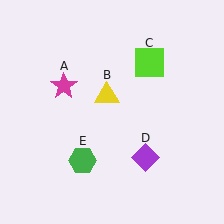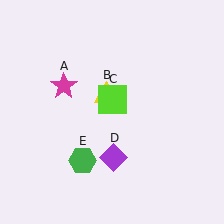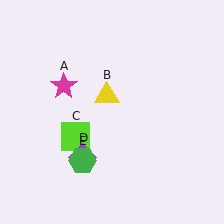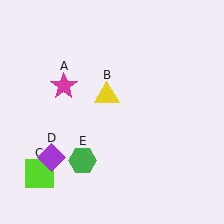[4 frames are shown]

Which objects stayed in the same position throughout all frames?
Magenta star (object A) and yellow triangle (object B) and green hexagon (object E) remained stationary.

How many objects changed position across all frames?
2 objects changed position: lime square (object C), purple diamond (object D).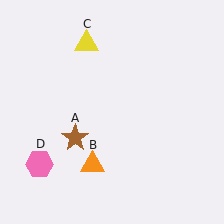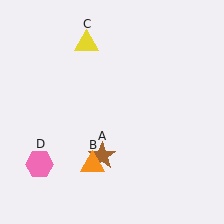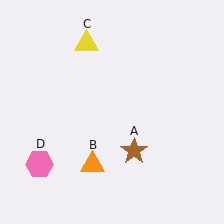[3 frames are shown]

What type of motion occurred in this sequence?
The brown star (object A) rotated counterclockwise around the center of the scene.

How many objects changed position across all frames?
1 object changed position: brown star (object A).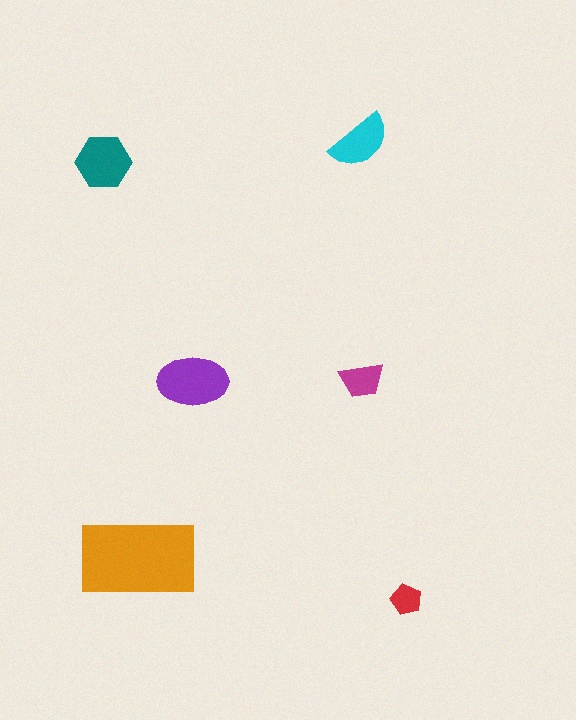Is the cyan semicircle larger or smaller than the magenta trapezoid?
Larger.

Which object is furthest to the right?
The red pentagon is rightmost.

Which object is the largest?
The orange rectangle.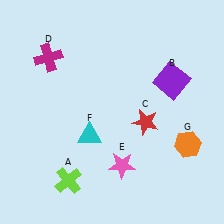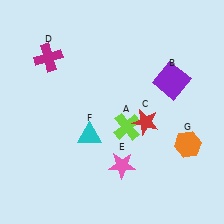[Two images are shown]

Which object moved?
The lime cross (A) moved right.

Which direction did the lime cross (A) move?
The lime cross (A) moved right.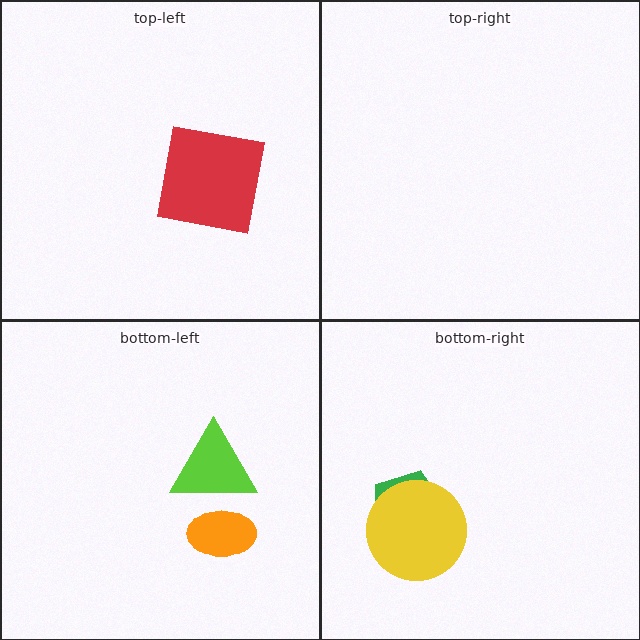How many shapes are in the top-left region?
1.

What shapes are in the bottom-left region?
The orange ellipse, the lime triangle.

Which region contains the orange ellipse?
The bottom-left region.